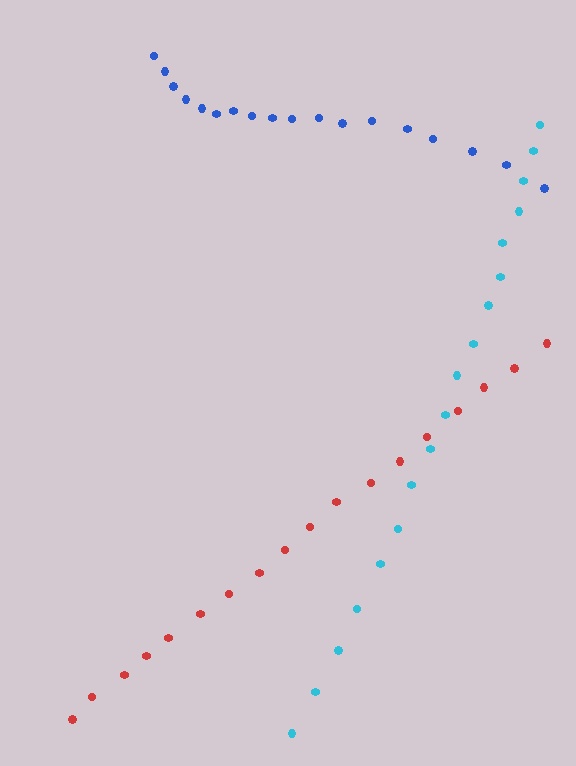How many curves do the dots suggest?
There are 3 distinct paths.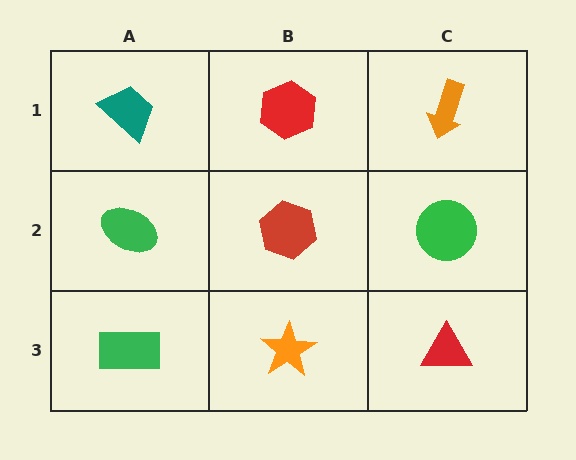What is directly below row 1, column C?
A green circle.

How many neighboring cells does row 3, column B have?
3.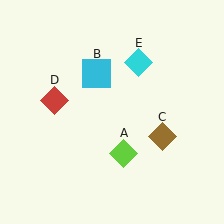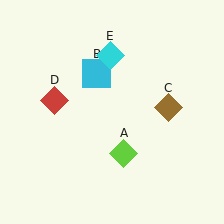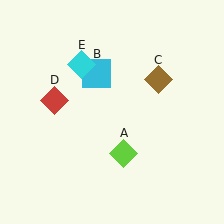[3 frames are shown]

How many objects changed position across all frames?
2 objects changed position: brown diamond (object C), cyan diamond (object E).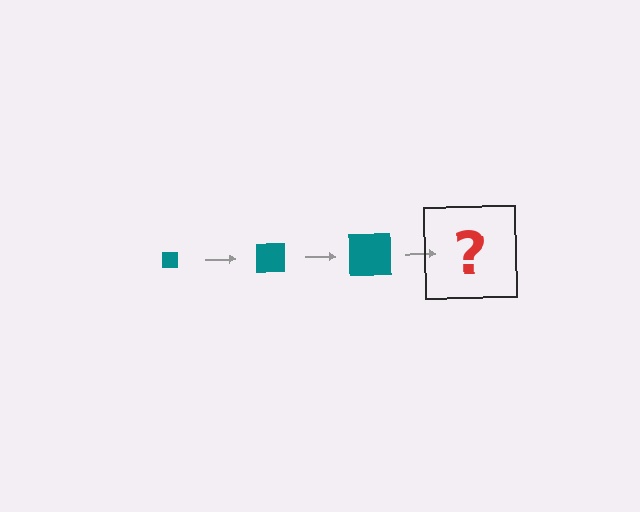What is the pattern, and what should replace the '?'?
The pattern is that the square gets progressively larger each step. The '?' should be a teal square, larger than the previous one.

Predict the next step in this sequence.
The next step is a teal square, larger than the previous one.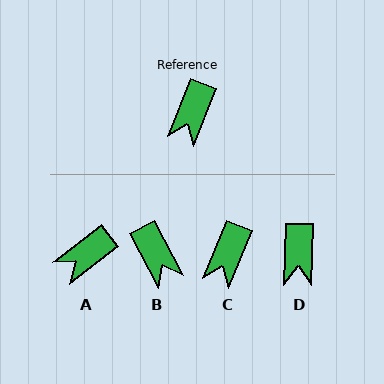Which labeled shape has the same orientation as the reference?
C.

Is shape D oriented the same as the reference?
No, it is off by about 20 degrees.